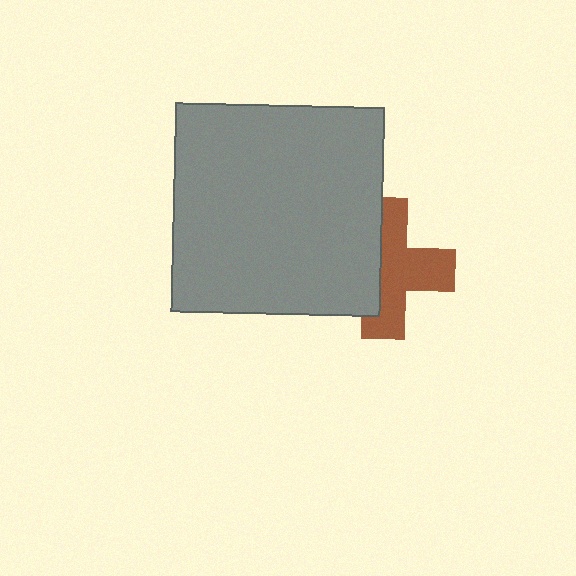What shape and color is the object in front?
The object in front is a gray square.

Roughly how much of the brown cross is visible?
About half of it is visible (roughly 57%).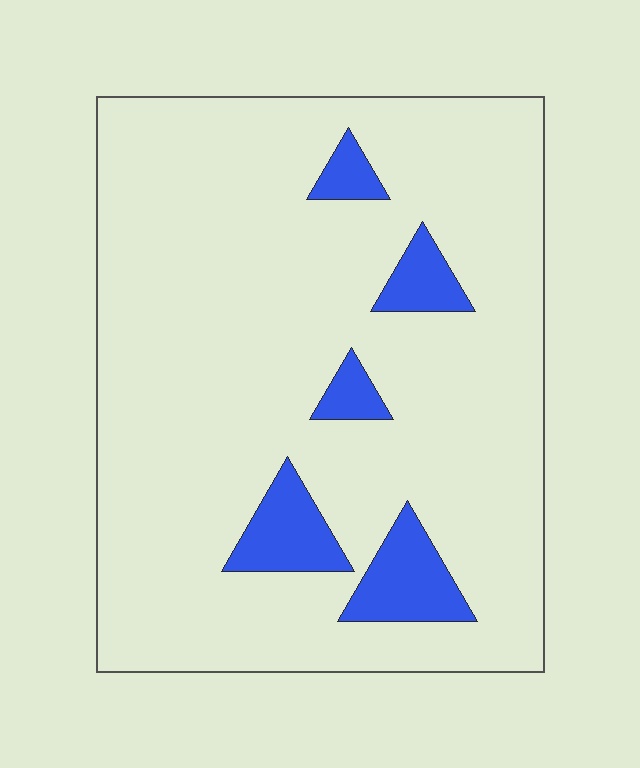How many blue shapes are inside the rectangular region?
5.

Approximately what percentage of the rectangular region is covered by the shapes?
Approximately 10%.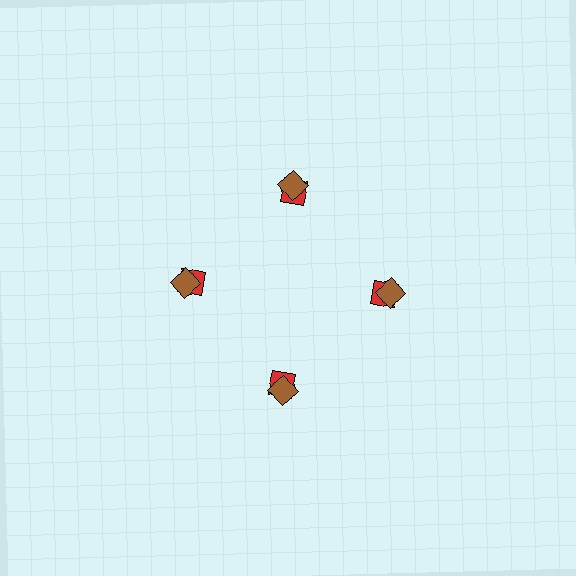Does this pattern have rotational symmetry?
Yes, this pattern has 4-fold rotational symmetry. It looks the same after rotating 90 degrees around the center.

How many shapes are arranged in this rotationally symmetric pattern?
There are 8 shapes, arranged in 4 groups of 2.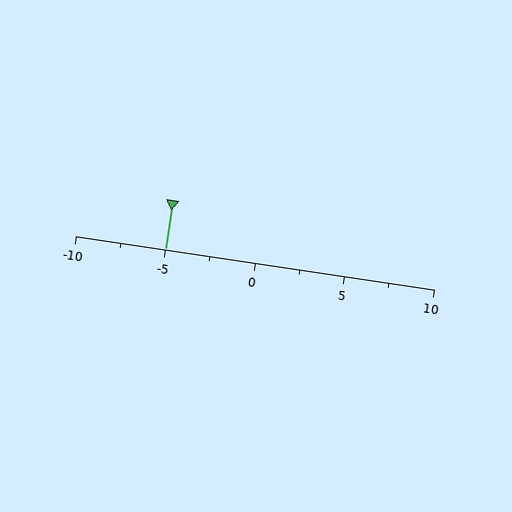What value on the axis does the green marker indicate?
The marker indicates approximately -5.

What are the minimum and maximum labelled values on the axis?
The axis runs from -10 to 10.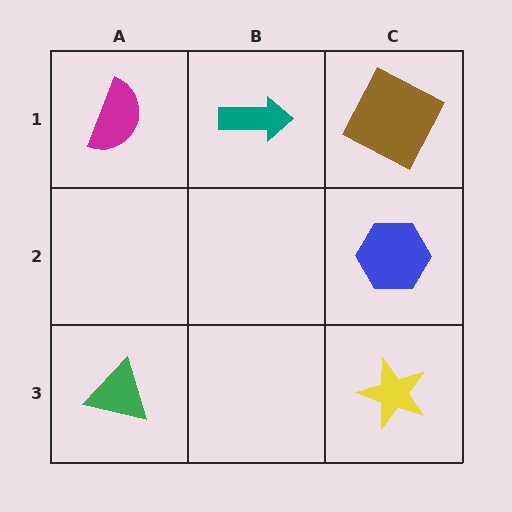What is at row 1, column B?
A teal arrow.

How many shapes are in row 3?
2 shapes.